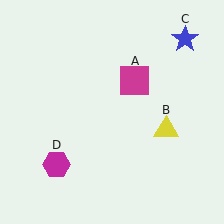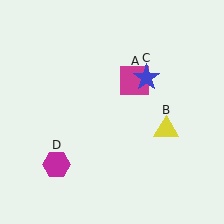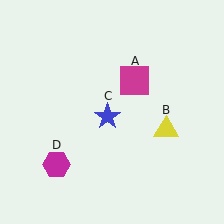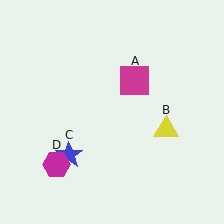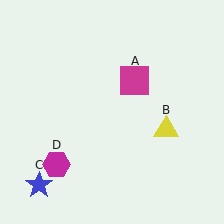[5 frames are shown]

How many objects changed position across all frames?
1 object changed position: blue star (object C).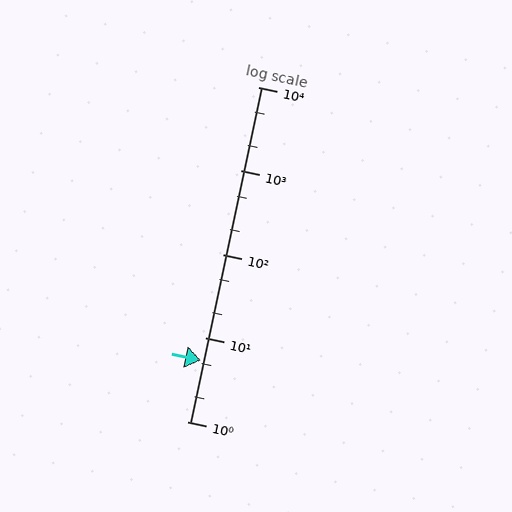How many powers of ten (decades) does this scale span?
The scale spans 4 decades, from 1 to 10000.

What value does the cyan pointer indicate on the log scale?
The pointer indicates approximately 5.4.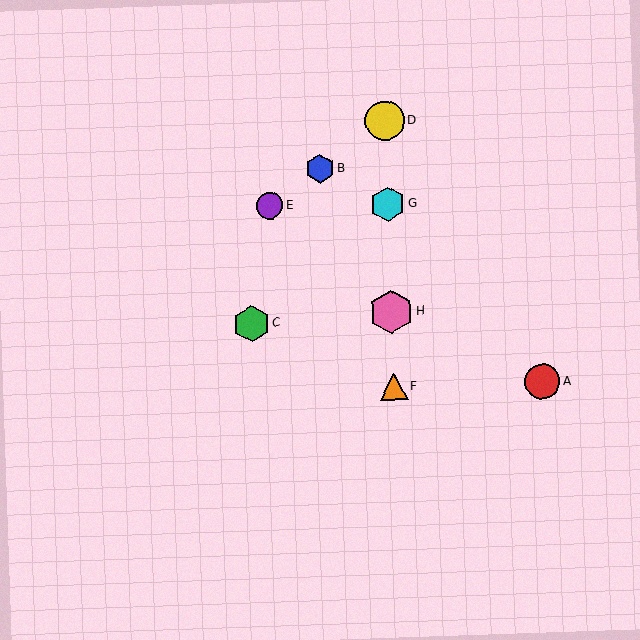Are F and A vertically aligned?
No, F is at x≈394 and A is at x≈542.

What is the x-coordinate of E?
Object E is at x≈270.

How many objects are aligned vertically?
4 objects (D, F, G, H) are aligned vertically.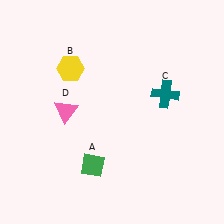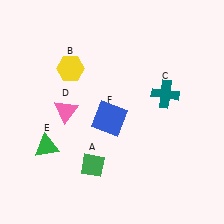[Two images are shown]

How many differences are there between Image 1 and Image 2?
There are 2 differences between the two images.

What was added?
A green triangle (E), a blue square (F) were added in Image 2.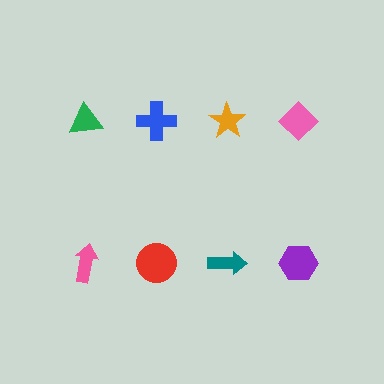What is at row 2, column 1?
A pink arrow.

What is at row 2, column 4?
A purple hexagon.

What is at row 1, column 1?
A green triangle.